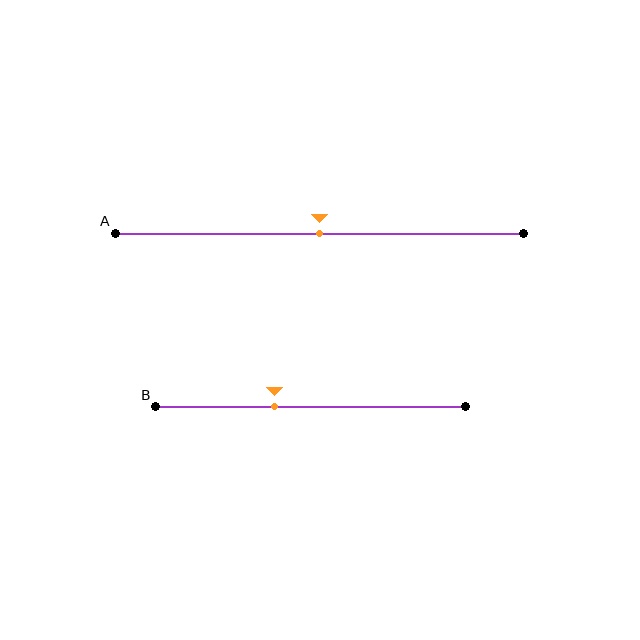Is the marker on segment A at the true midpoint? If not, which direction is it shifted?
Yes, the marker on segment A is at the true midpoint.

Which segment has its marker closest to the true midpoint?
Segment A has its marker closest to the true midpoint.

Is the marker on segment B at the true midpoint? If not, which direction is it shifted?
No, the marker on segment B is shifted to the left by about 12% of the segment length.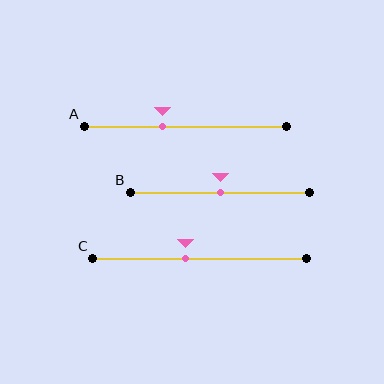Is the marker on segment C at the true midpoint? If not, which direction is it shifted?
No, the marker on segment C is shifted to the left by about 7% of the segment length.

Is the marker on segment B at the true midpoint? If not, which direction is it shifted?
Yes, the marker on segment B is at the true midpoint.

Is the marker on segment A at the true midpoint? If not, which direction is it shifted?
No, the marker on segment A is shifted to the left by about 11% of the segment length.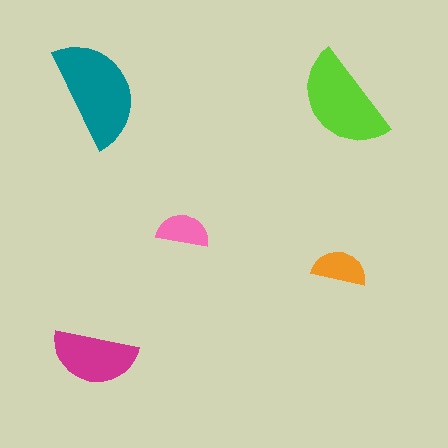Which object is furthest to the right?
The orange semicircle is rightmost.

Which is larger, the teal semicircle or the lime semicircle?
The teal one.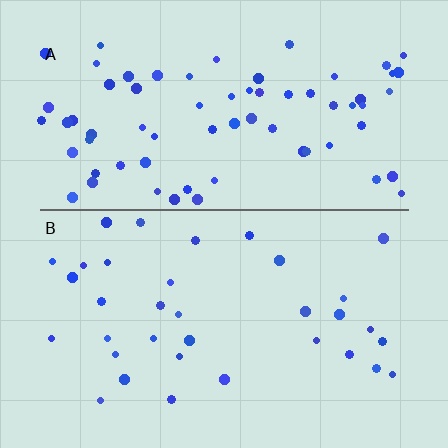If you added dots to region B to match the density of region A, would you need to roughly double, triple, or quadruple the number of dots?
Approximately double.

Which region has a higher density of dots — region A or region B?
A (the top).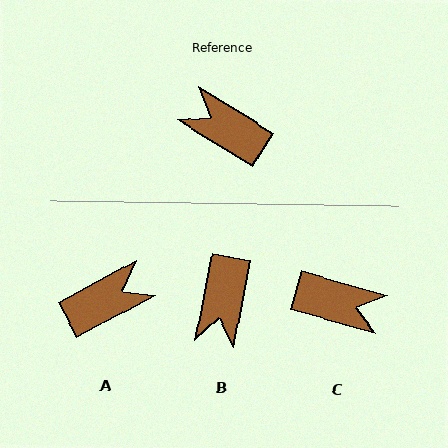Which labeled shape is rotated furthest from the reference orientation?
C, about 165 degrees away.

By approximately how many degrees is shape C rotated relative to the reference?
Approximately 165 degrees clockwise.